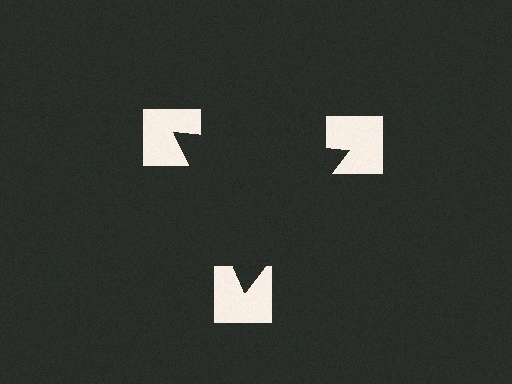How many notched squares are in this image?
There are 3 — one at each vertex of the illusory triangle.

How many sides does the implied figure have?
3 sides.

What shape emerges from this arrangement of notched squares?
An illusory triangle — its edges are inferred from the aligned wedge cuts in the notched squares, not physically drawn.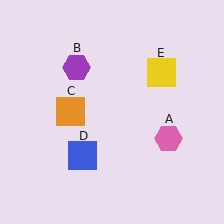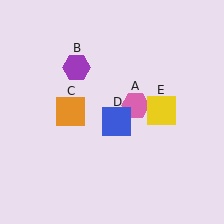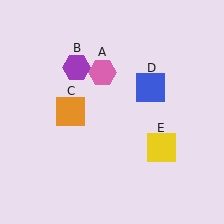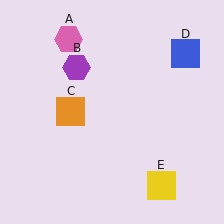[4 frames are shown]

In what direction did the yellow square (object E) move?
The yellow square (object E) moved down.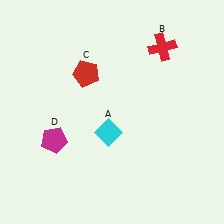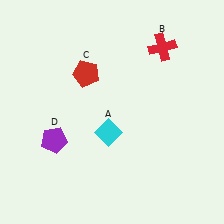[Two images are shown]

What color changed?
The pentagon (D) changed from magenta in Image 1 to purple in Image 2.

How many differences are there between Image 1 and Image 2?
There is 1 difference between the two images.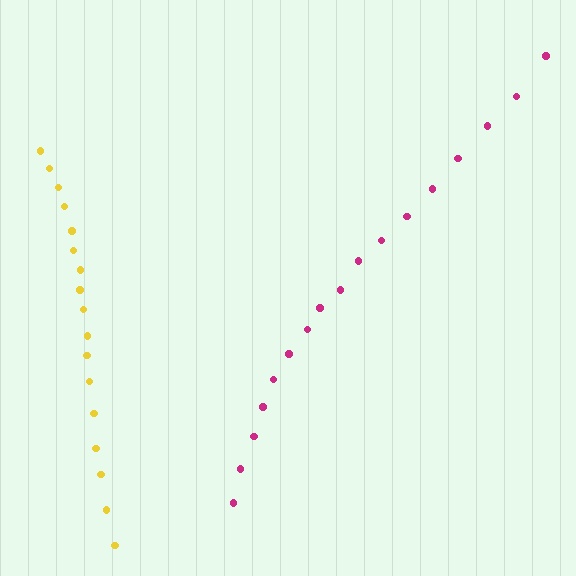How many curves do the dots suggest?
There are 2 distinct paths.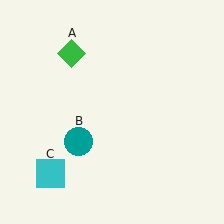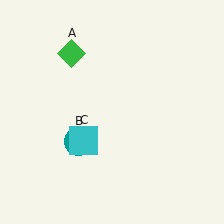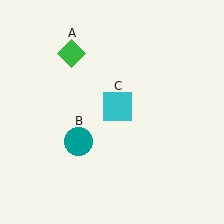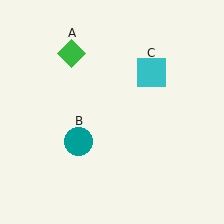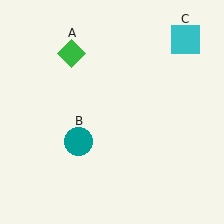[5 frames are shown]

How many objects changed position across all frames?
1 object changed position: cyan square (object C).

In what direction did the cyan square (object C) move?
The cyan square (object C) moved up and to the right.